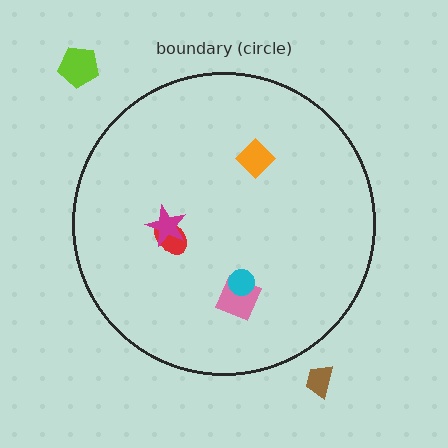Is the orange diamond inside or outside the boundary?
Inside.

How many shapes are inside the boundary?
5 inside, 2 outside.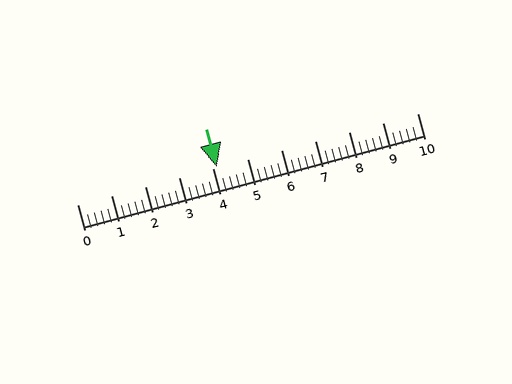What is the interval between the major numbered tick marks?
The major tick marks are spaced 1 units apart.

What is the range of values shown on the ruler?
The ruler shows values from 0 to 10.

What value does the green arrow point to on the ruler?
The green arrow points to approximately 4.1.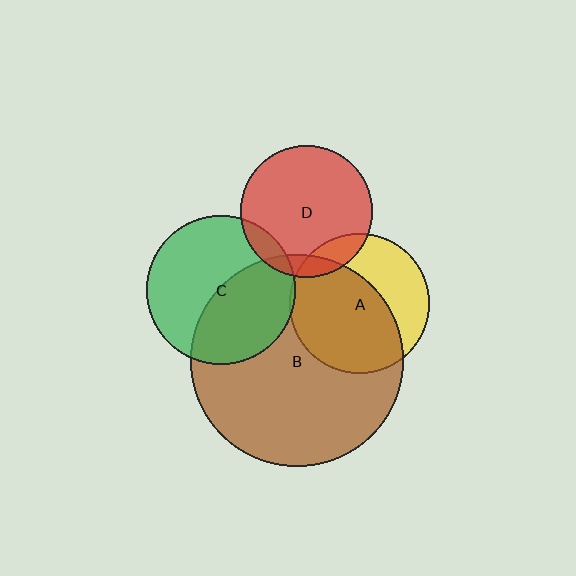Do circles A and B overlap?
Yes.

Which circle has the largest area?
Circle B (brown).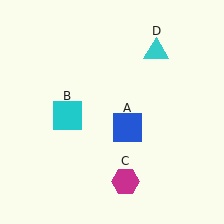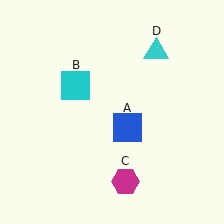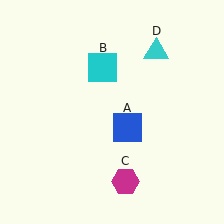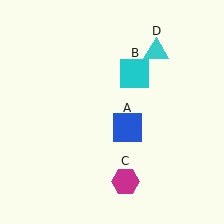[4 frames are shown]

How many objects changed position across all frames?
1 object changed position: cyan square (object B).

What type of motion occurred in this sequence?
The cyan square (object B) rotated clockwise around the center of the scene.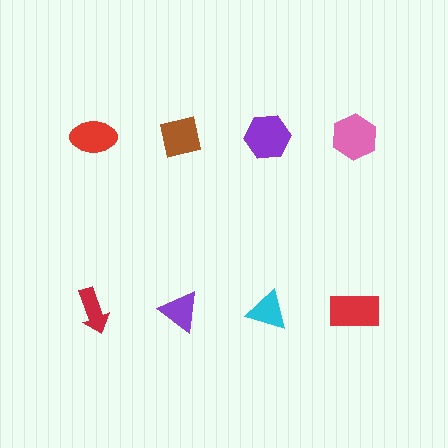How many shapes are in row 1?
4 shapes.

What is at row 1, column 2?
A brown square.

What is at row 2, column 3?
A cyan triangle.